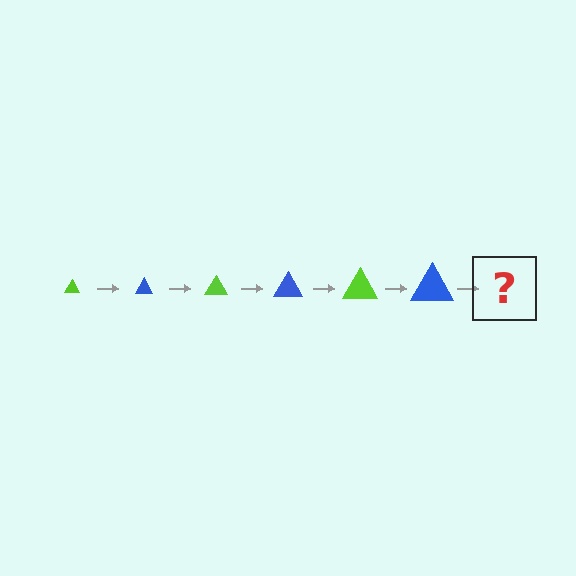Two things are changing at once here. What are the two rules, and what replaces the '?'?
The two rules are that the triangle grows larger each step and the color cycles through lime and blue. The '?' should be a lime triangle, larger than the previous one.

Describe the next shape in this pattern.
It should be a lime triangle, larger than the previous one.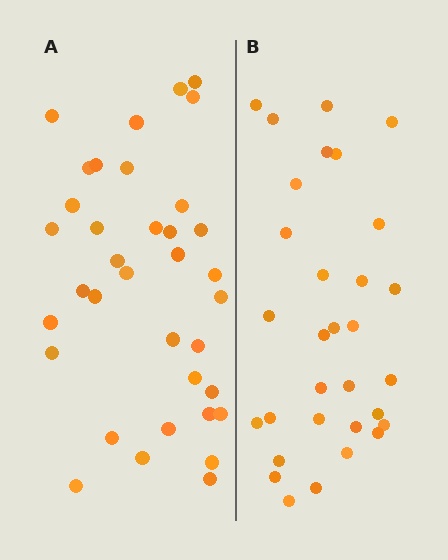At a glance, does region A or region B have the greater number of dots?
Region A (the left region) has more dots.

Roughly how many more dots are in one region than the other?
Region A has about 5 more dots than region B.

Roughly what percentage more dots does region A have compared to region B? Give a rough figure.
About 15% more.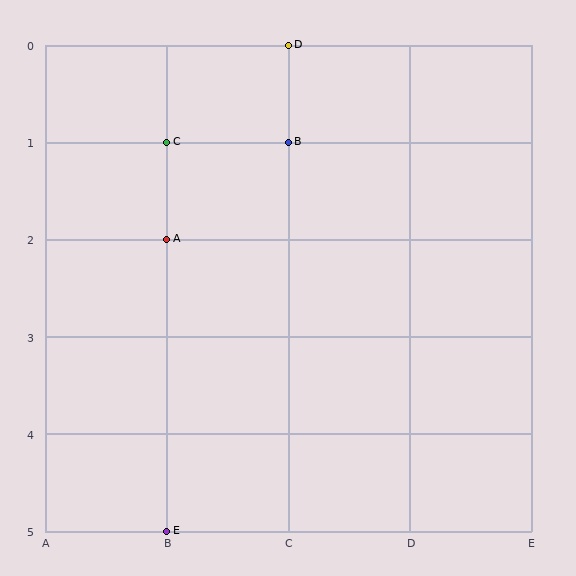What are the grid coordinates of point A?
Point A is at grid coordinates (B, 2).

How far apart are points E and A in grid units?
Points E and A are 3 rows apart.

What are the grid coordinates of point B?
Point B is at grid coordinates (C, 1).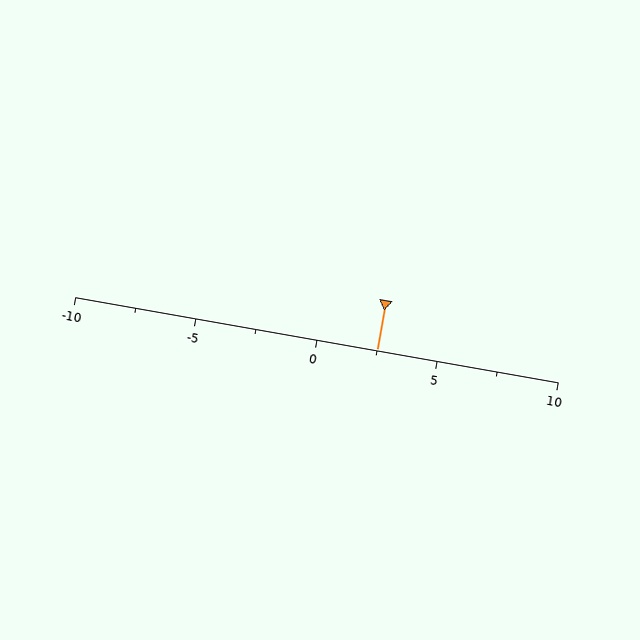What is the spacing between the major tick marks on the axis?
The major ticks are spaced 5 apart.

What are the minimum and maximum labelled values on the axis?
The axis runs from -10 to 10.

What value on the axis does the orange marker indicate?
The marker indicates approximately 2.5.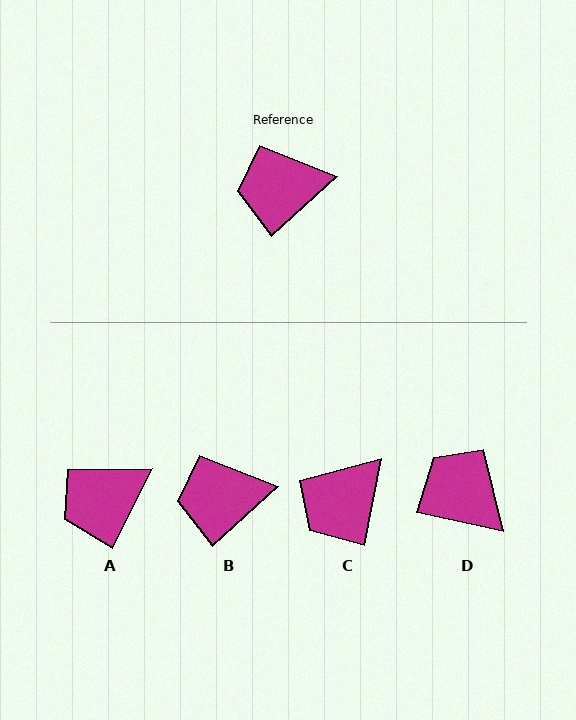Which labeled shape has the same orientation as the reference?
B.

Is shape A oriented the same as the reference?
No, it is off by about 22 degrees.